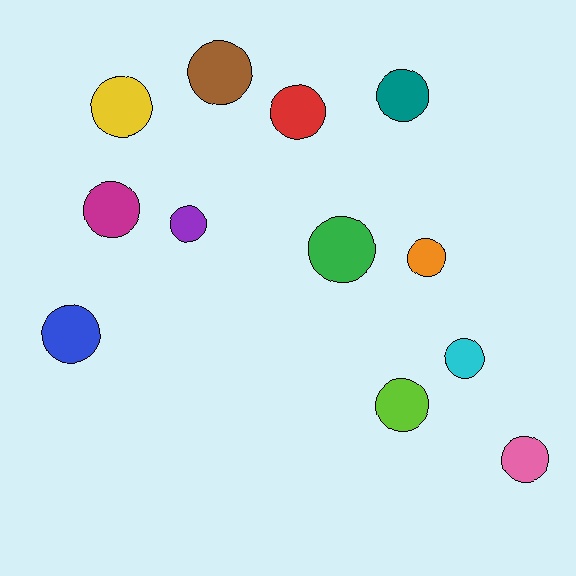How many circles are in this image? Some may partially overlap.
There are 12 circles.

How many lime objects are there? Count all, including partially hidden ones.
There is 1 lime object.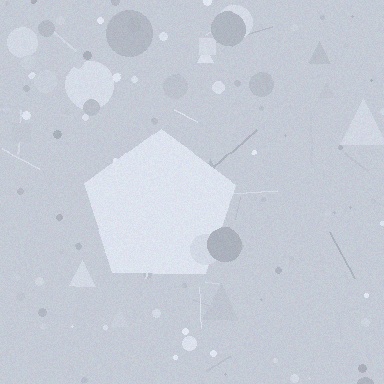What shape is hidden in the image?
A pentagon is hidden in the image.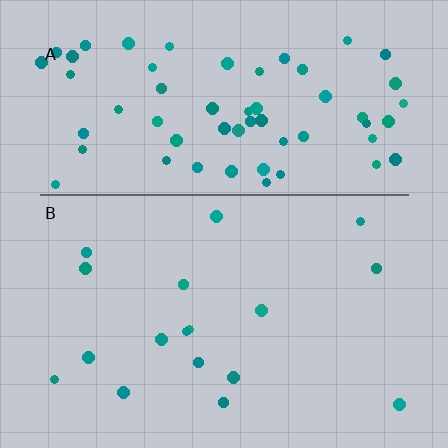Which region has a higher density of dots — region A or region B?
A (the top).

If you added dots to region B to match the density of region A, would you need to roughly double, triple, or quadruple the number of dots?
Approximately quadruple.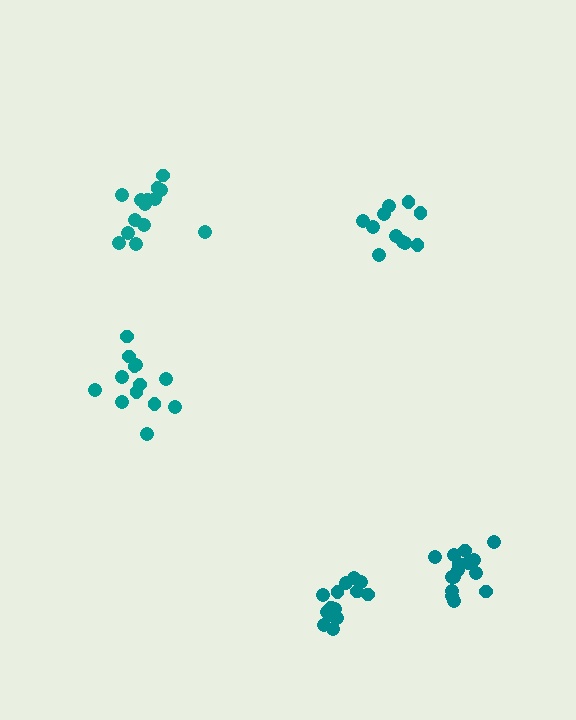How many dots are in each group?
Group 1: 11 dots, Group 2: 14 dots, Group 3: 14 dots, Group 4: 15 dots, Group 5: 13 dots (67 total).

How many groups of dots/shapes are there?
There are 5 groups.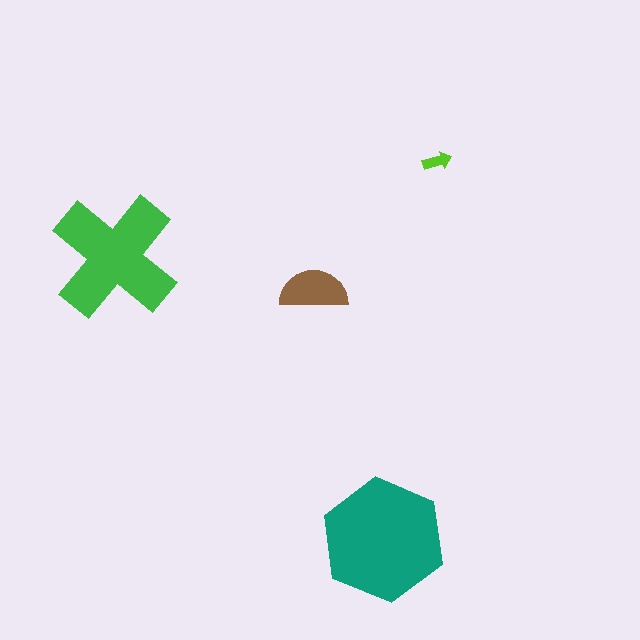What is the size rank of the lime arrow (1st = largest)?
4th.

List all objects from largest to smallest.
The teal hexagon, the green cross, the brown semicircle, the lime arrow.